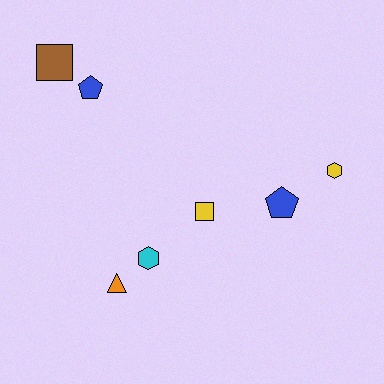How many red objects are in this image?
There are no red objects.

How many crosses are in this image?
There are no crosses.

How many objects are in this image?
There are 7 objects.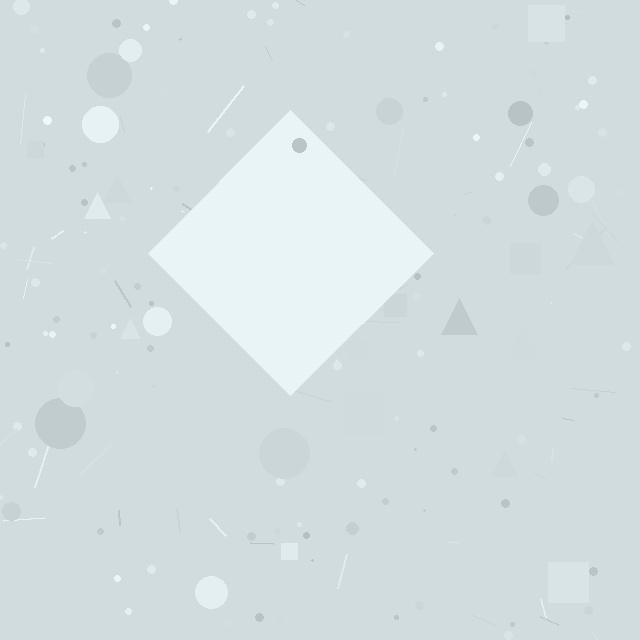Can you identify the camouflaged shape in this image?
The camouflaged shape is a diamond.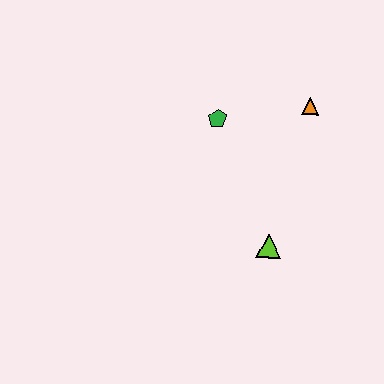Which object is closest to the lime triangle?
The green pentagon is closest to the lime triangle.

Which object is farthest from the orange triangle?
The lime triangle is farthest from the orange triangle.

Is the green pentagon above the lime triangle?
Yes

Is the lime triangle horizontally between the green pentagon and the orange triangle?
Yes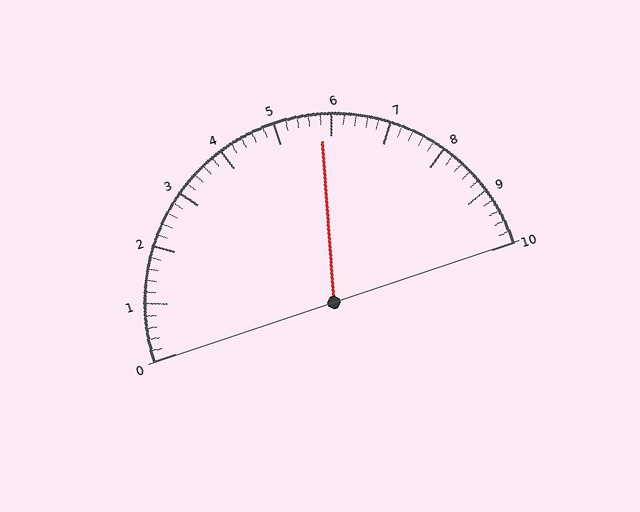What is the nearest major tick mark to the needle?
The nearest major tick mark is 6.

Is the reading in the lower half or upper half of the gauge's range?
The reading is in the upper half of the range (0 to 10).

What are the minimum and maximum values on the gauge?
The gauge ranges from 0 to 10.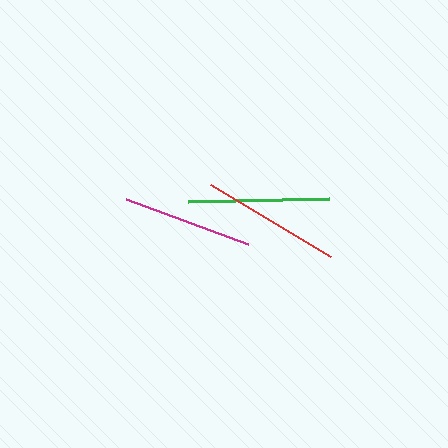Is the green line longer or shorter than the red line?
The red line is longer than the green line.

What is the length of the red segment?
The red segment is approximately 141 pixels long.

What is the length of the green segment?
The green segment is approximately 141 pixels long.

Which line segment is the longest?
The red line is the longest at approximately 141 pixels.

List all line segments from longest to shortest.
From longest to shortest: red, green, magenta.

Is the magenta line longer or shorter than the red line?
The red line is longer than the magenta line.